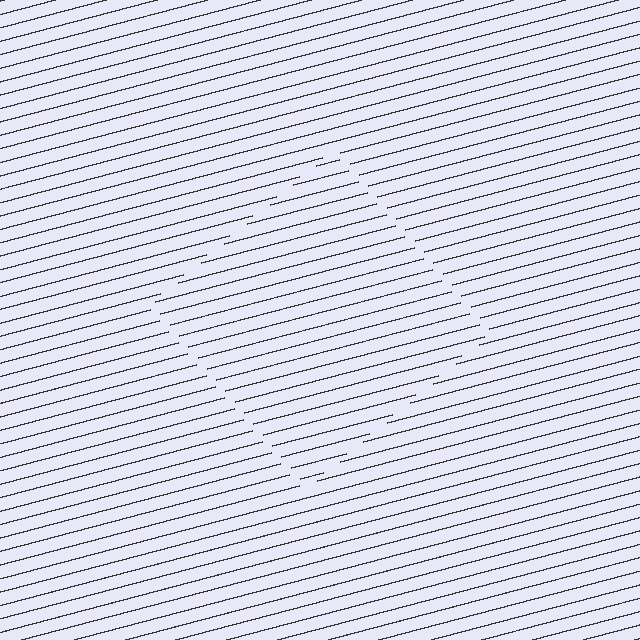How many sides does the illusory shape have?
4 sides — the line-ends trace a square.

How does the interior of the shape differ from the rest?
The interior of the shape contains the same grating, shifted by half a period — the contour is defined by the phase discontinuity where line-ends from the inner and outer gratings abut.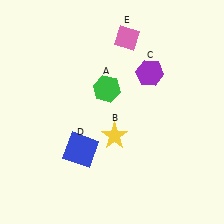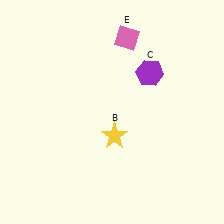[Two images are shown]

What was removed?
The blue square (D), the green hexagon (A) were removed in Image 2.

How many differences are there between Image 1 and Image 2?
There are 2 differences between the two images.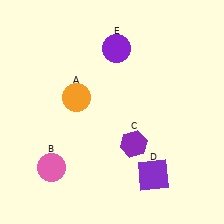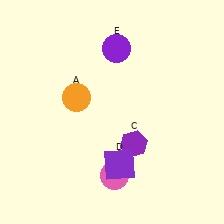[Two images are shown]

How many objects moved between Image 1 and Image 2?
2 objects moved between the two images.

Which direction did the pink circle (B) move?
The pink circle (B) moved right.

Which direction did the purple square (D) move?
The purple square (D) moved left.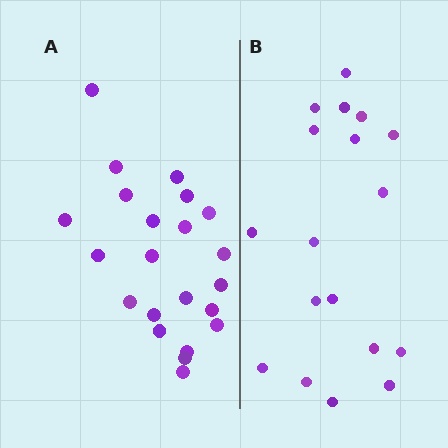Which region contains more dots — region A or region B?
Region A (the left region) has more dots.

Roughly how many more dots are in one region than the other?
Region A has about 4 more dots than region B.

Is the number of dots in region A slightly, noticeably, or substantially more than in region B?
Region A has only slightly more — the two regions are fairly close. The ratio is roughly 1.2 to 1.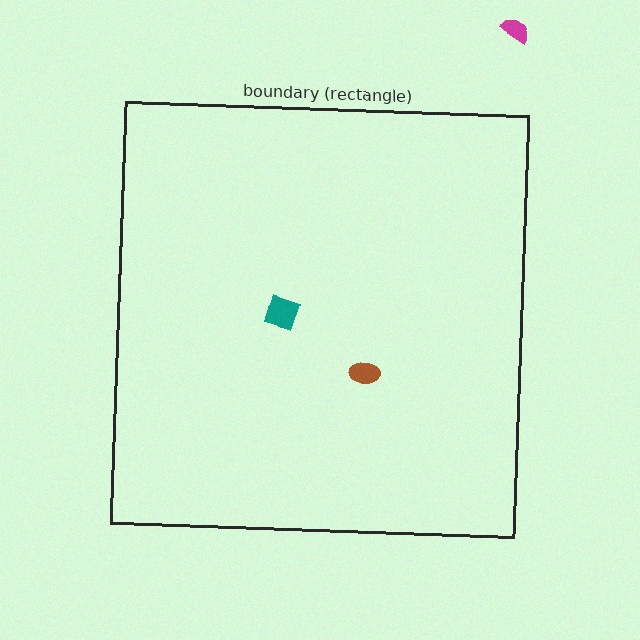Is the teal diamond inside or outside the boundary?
Inside.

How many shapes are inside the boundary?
2 inside, 1 outside.